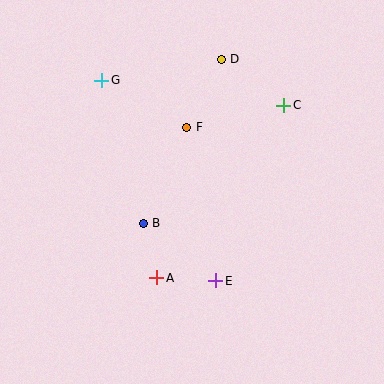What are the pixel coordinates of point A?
Point A is at (157, 278).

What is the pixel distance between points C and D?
The distance between C and D is 77 pixels.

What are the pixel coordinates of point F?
Point F is at (187, 127).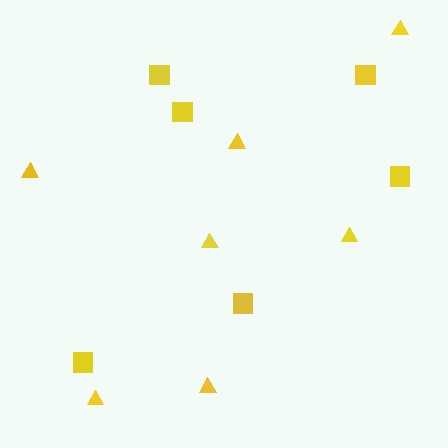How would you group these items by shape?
There are 2 groups: one group of triangles (7) and one group of squares (6).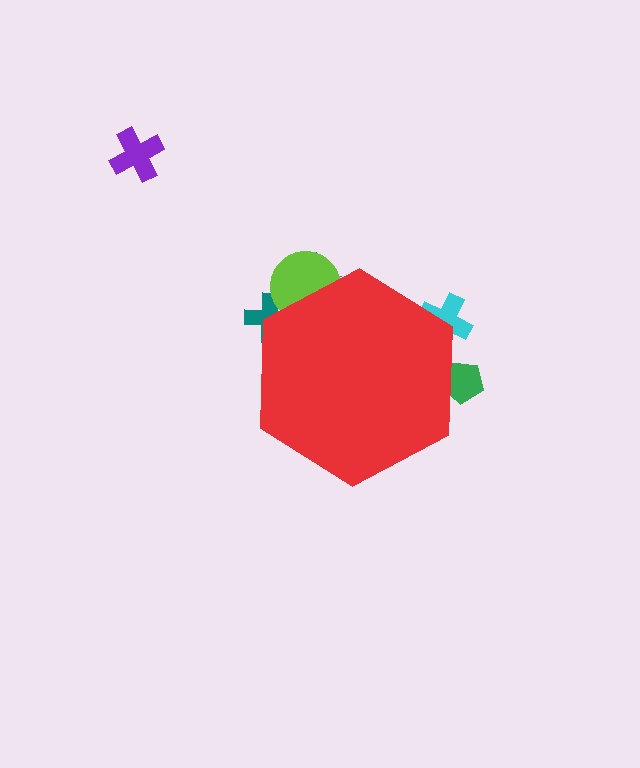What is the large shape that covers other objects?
A red hexagon.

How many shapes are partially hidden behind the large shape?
5 shapes are partially hidden.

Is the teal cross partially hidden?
Yes, the teal cross is partially hidden behind the red hexagon.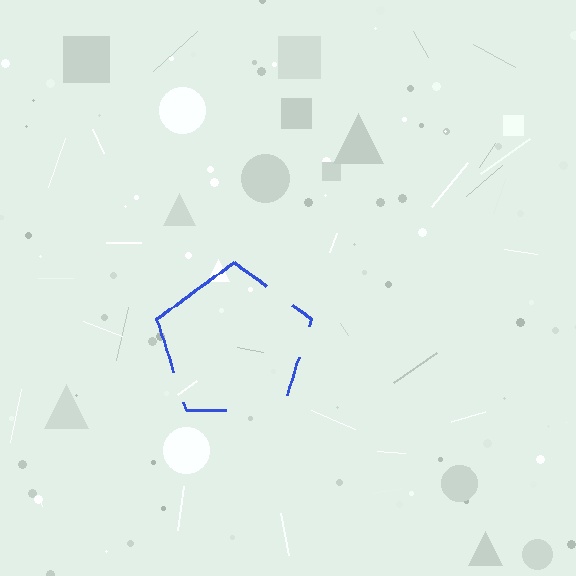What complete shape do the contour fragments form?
The contour fragments form a pentagon.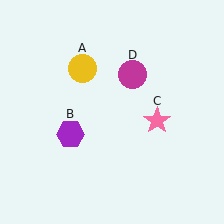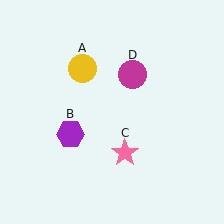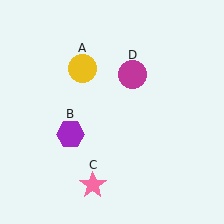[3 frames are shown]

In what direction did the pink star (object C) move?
The pink star (object C) moved down and to the left.